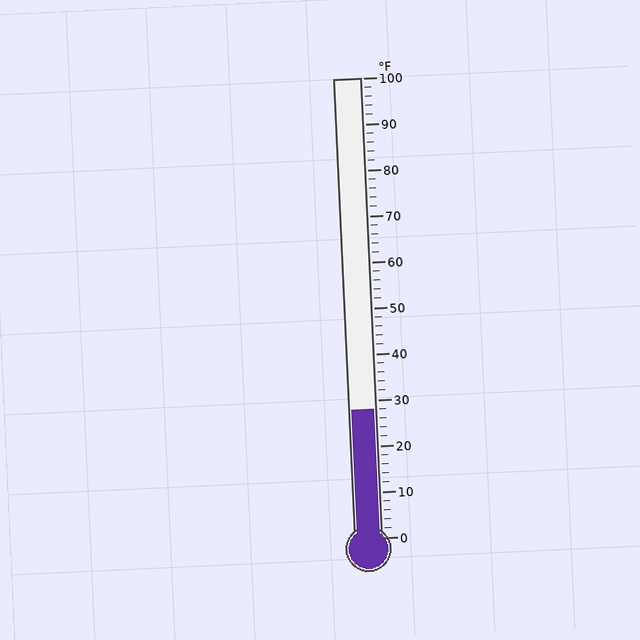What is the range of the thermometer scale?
The thermometer scale ranges from 0°F to 100°F.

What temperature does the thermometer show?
The thermometer shows approximately 28°F.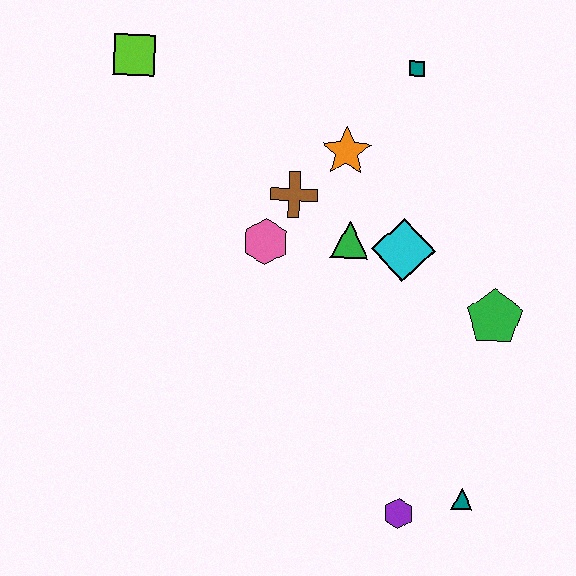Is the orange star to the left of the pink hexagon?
No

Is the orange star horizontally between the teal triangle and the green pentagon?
No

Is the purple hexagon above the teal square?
No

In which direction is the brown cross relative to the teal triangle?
The brown cross is above the teal triangle.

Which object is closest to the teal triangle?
The purple hexagon is closest to the teal triangle.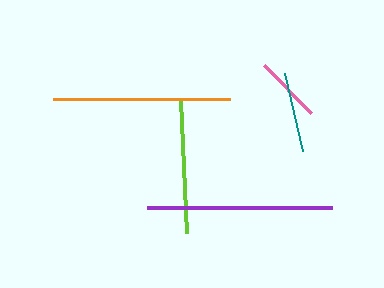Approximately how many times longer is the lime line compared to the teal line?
The lime line is approximately 1.7 times the length of the teal line.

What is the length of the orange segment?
The orange segment is approximately 176 pixels long.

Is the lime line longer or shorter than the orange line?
The orange line is longer than the lime line.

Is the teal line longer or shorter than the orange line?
The orange line is longer than the teal line.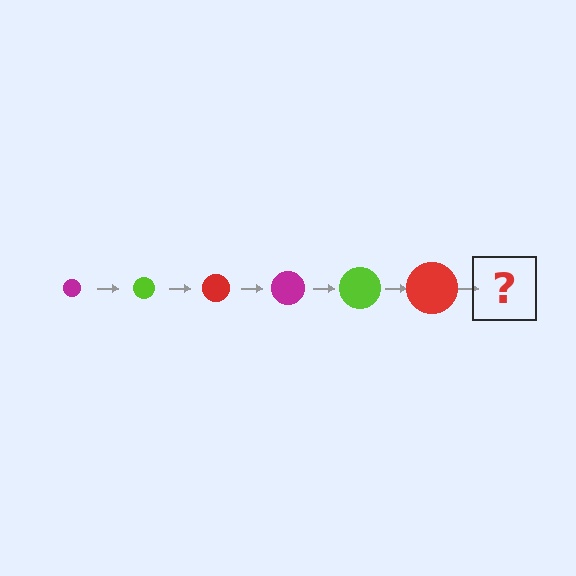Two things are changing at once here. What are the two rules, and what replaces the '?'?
The two rules are that the circle grows larger each step and the color cycles through magenta, lime, and red. The '?' should be a magenta circle, larger than the previous one.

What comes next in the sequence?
The next element should be a magenta circle, larger than the previous one.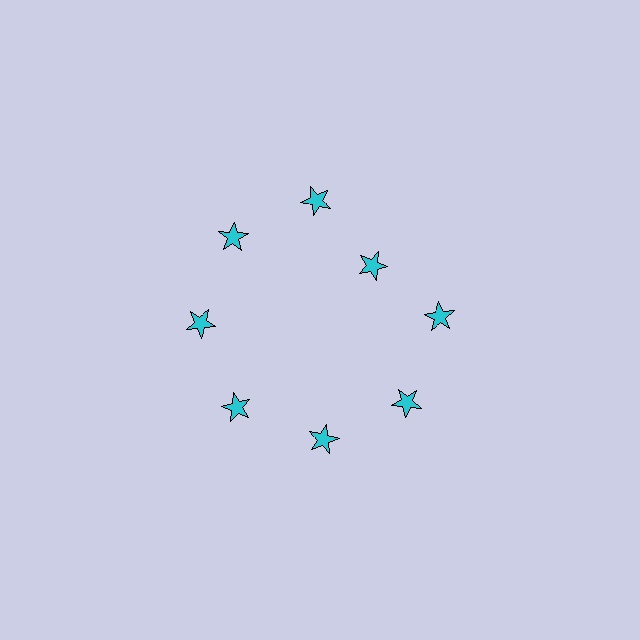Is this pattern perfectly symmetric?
No. The 8 cyan stars are arranged in a ring, but one element near the 2 o'clock position is pulled inward toward the center, breaking the 8-fold rotational symmetry.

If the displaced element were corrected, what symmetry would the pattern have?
It would have 8-fold rotational symmetry — the pattern would map onto itself every 45 degrees.